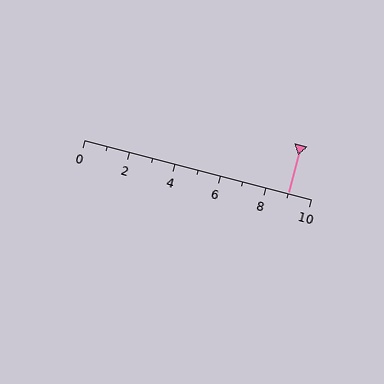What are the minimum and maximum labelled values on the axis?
The axis runs from 0 to 10.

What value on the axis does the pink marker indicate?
The marker indicates approximately 9.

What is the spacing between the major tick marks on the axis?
The major ticks are spaced 2 apart.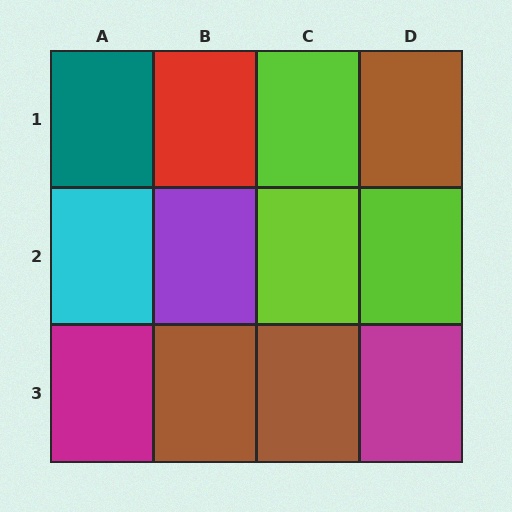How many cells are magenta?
2 cells are magenta.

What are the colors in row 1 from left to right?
Teal, red, lime, brown.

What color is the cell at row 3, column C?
Brown.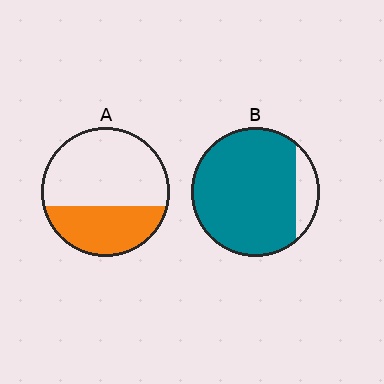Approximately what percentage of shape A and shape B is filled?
A is approximately 35% and B is approximately 85%.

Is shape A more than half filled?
No.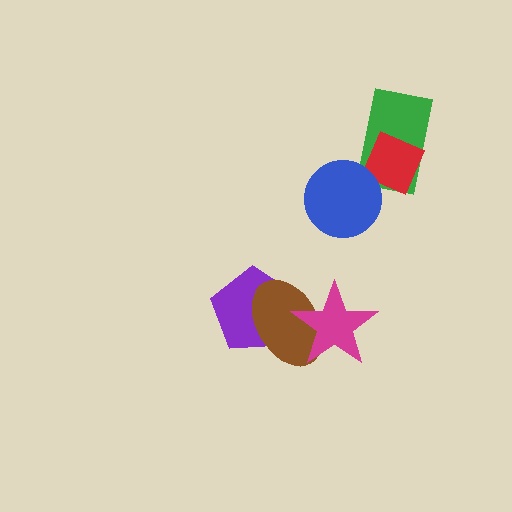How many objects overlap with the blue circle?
2 objects overlap with the blue circle.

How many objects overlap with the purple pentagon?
2 objects overlap with the purple pentagon.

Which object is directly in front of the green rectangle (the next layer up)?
The red diamond is directly in front of the green rectangle.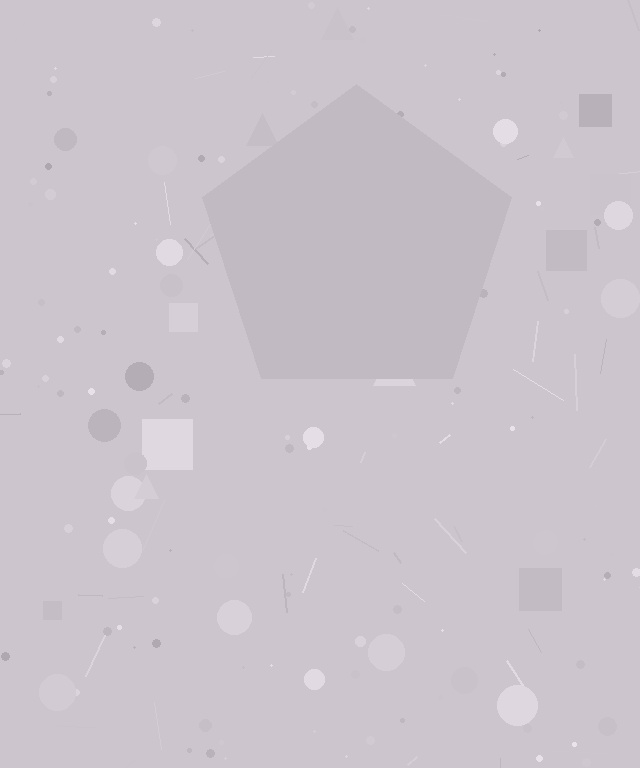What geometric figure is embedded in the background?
A pentagon is embedded in the background.